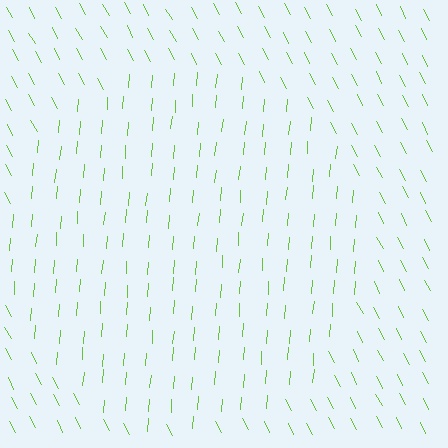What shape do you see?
I see a circle.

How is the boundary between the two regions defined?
The boundary is defined purely by a change in line orientation (approximately 32 degrees difference). All lines are the same color and thickness.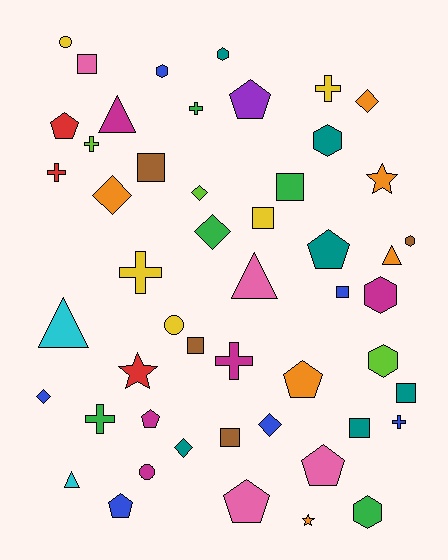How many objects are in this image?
There are 50 objects.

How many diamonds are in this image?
There are 7 diamonds.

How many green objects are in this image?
There are 5 green objects.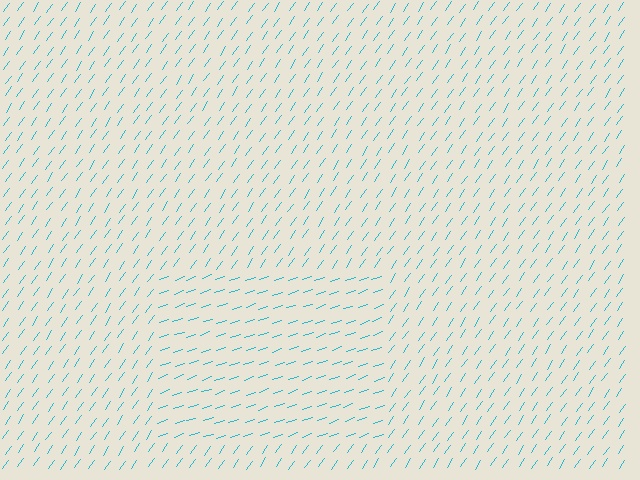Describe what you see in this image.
The image is filled with small cyan line segments. A rectangle region in the image has lines oriented differently from the surrounding lines, creating a visible texture boundary.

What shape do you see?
I see a rectangle.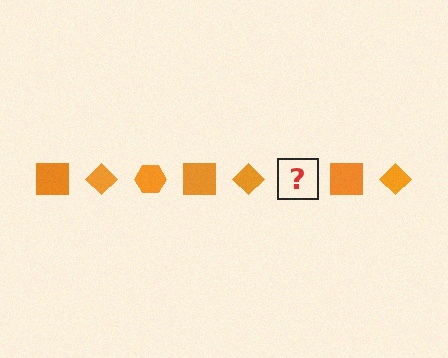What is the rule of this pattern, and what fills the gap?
The rule is that the pattern cycles through square, diamond, hexagon shapes in orange. The gap should be filled with an orange hexagon.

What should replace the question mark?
The question mark should be replaced with an orange hexagon.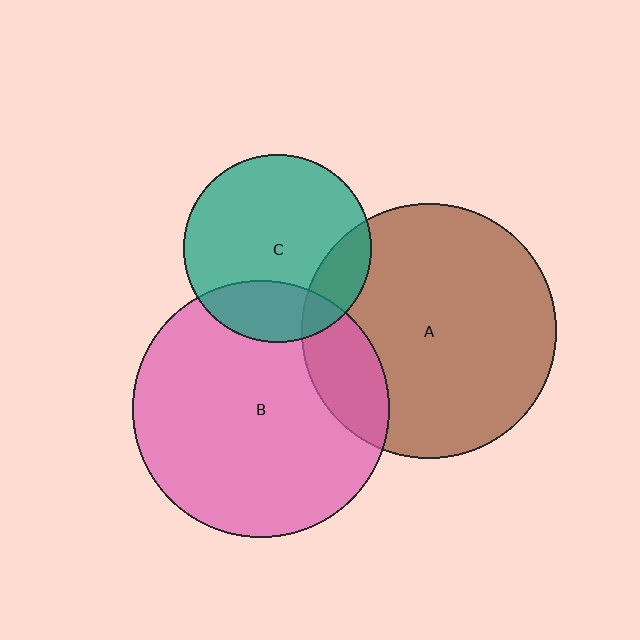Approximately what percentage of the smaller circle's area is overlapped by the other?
Approximately 15%.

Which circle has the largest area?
Circle B (pink).